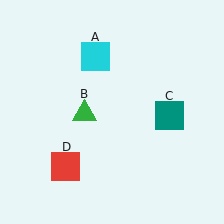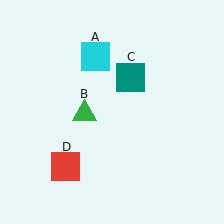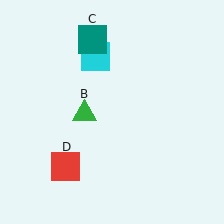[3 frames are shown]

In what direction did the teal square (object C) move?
The teal square (object C) moved up and to the left.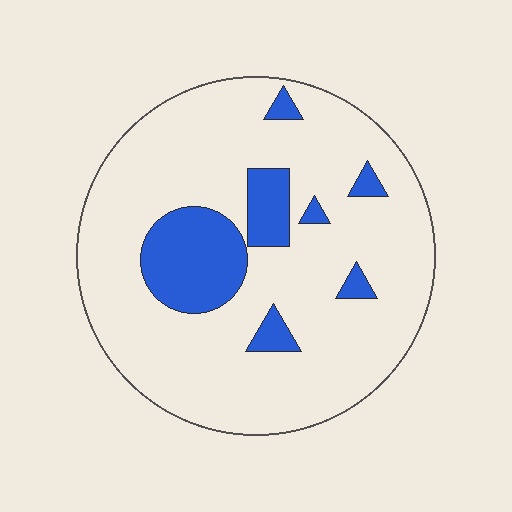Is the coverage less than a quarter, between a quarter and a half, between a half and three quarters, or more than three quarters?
Less than a quarter.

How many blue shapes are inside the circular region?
7.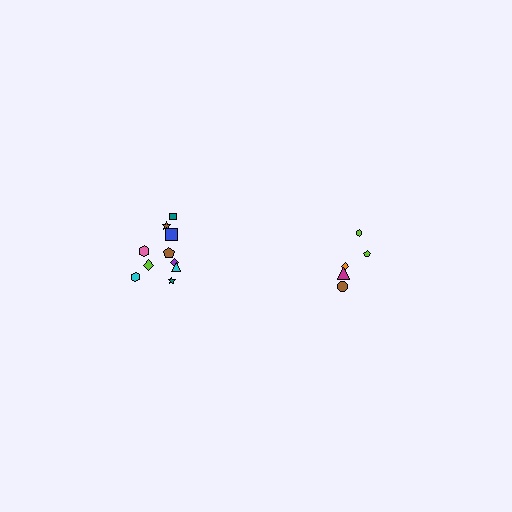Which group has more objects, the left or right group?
The left group.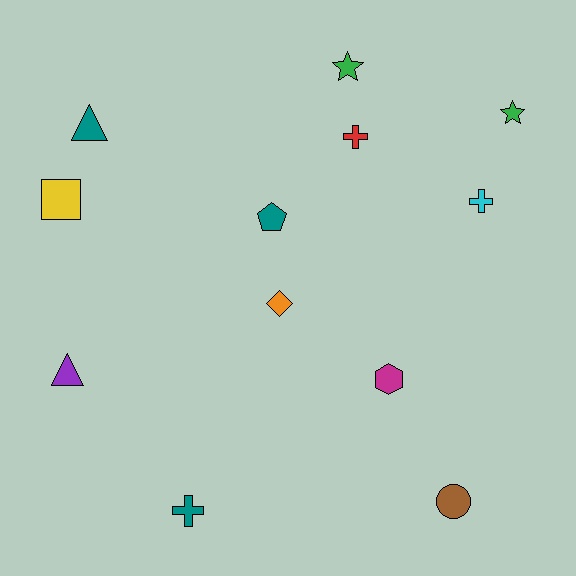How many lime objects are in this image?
There are no lime objects.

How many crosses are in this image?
There are 3 crosses.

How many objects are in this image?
There are 12 objects.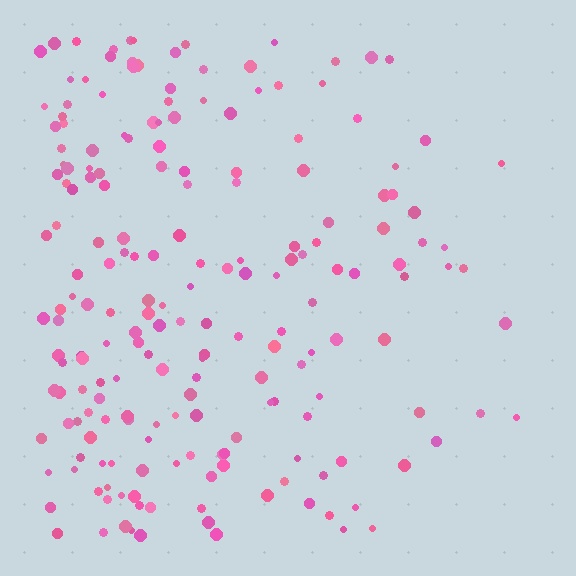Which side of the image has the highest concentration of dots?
The left.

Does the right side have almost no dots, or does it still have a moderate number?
Still a moderate number, just noticeably fewer than the left.